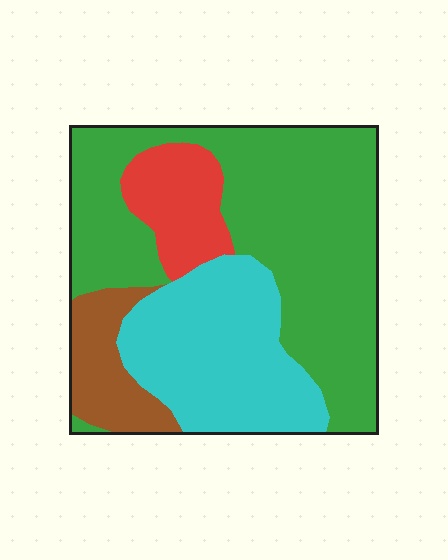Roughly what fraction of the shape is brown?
Brown covers roughly 10% of the shape.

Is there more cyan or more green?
Green.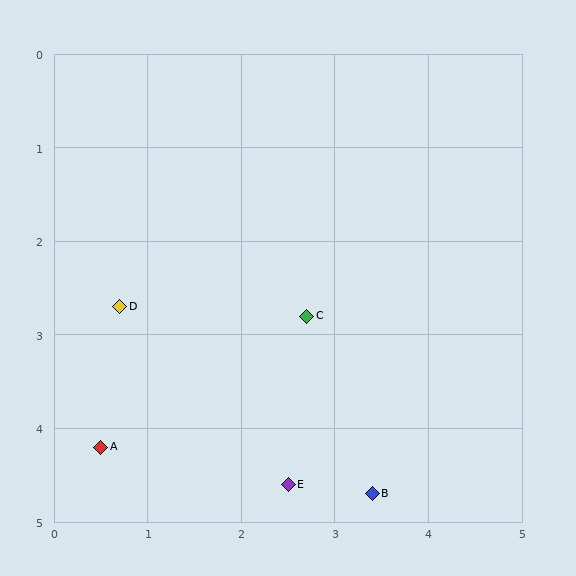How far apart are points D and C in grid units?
Points D and C are about 2.0 grid units apart.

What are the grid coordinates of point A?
Point A is at approximately (0.5, 4.2).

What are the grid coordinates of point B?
Point B is at approximately (3.4, 4.7).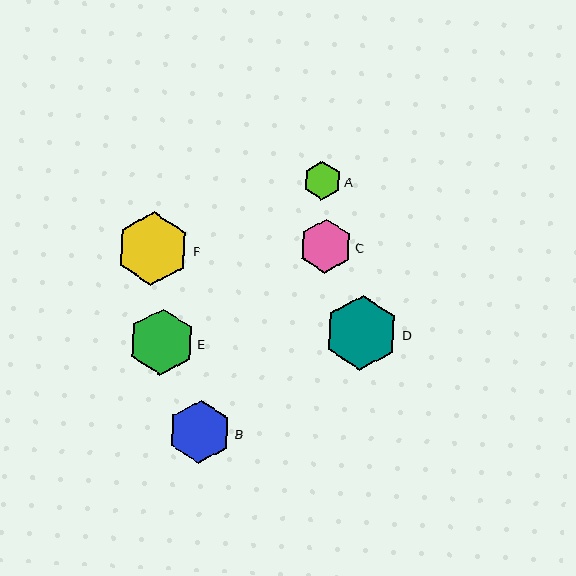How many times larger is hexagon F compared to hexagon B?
Hexagon F is approximately 1.2 times the size of hexagon B.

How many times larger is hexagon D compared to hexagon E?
Hexagon D is approximately 1.1 times the size of hexagon E.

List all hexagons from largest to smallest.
From largest to smallest: D, F, E, B, C, A.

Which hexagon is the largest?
Hexagon D is the largest with a size of approximately 75 pixels.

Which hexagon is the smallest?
Hexagon A is the smallest with a size of approximately 38 pixels.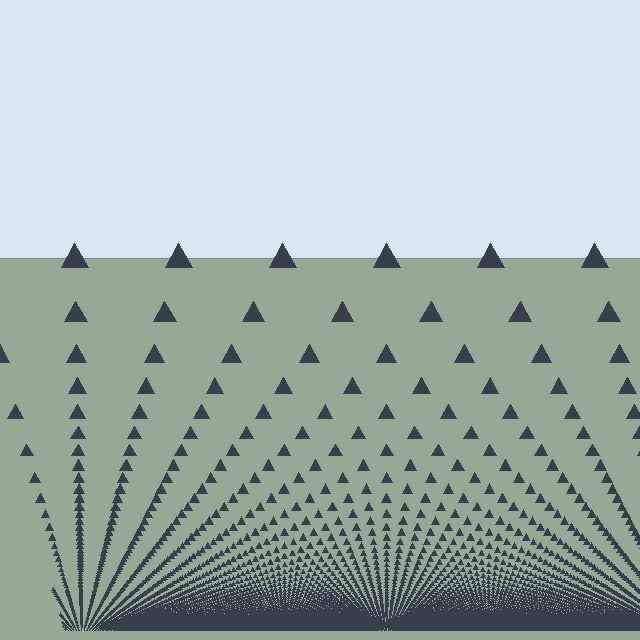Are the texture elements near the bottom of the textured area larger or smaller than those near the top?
Smaller. The gradient is inverted — elements near the bottom are smaller and denser.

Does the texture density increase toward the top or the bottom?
Density increases toward the bottom.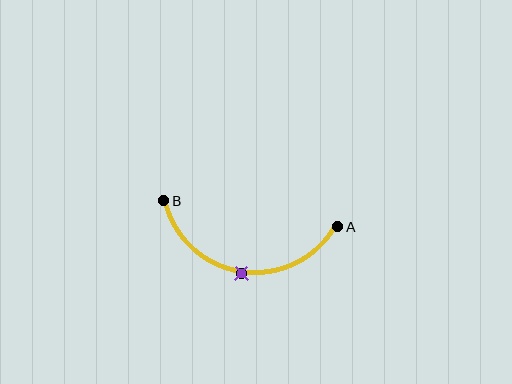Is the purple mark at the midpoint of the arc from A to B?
Yes. The purple mark lies on the arc at equal arc-length from both A and B — it is the arc midpoint.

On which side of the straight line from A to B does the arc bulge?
The arc bulges below the straight line connecting A and B.